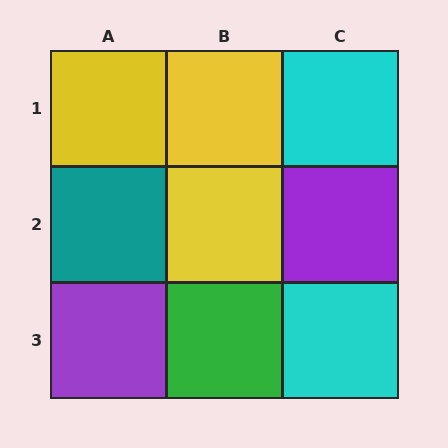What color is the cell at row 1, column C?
Cyan.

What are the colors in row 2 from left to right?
Teal, yellow, purple.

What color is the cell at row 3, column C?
Cyan.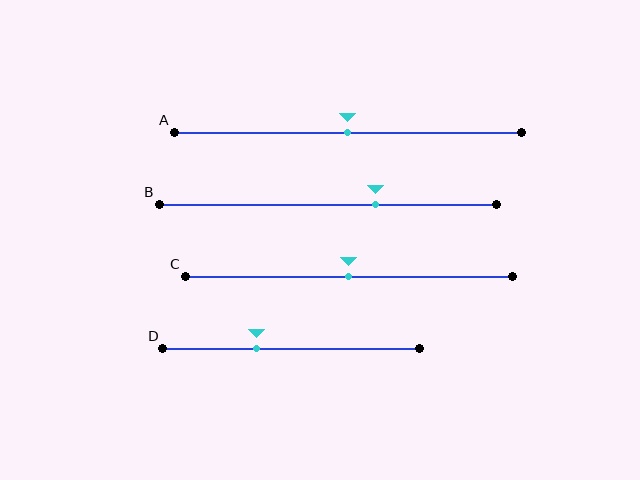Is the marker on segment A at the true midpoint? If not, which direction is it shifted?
Yes, the marker on segment A is at the true midpoint.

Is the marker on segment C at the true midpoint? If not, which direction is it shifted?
Yes, the marker on segment C is at the true midpoint.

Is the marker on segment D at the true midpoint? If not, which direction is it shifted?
No, the marker on segment D is shifted to the left by about 14% of the segment length.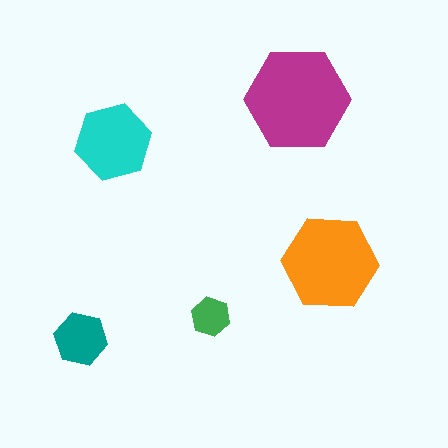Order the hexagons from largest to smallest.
the magenta one, the orange one, the cyan one, the teal one, the green one.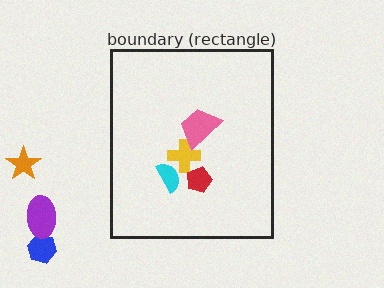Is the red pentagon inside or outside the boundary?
Inside.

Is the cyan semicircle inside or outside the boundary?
Inside.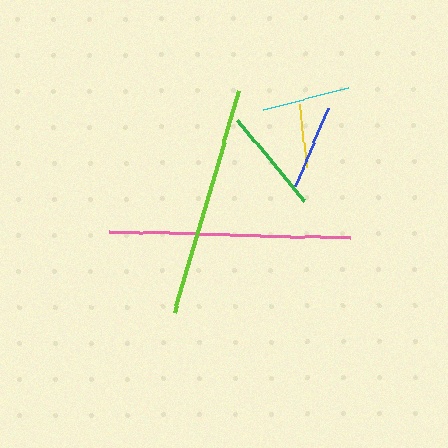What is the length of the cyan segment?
The cyan segment is approximately 88 pixels long.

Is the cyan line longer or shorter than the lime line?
The lime line is longer than the cyan line.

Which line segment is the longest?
The pink line is the longest at approximately 241 pixels.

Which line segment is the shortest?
The yellow line is the shortest at approximately 65 pixels.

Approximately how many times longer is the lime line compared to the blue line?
The lime line is approximately 2.8 times the length of the blue line.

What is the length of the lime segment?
The lime segment is approximately 231 pixels long.